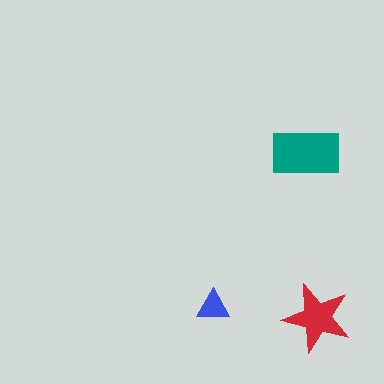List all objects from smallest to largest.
The blue triangle, the red star, the teal rectangle.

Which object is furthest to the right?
The red star is rightmost.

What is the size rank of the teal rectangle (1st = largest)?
1st.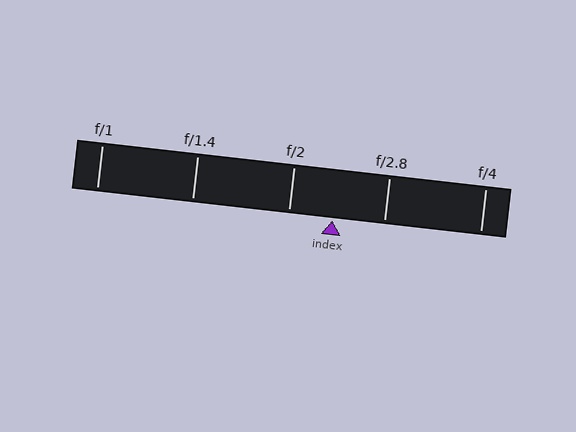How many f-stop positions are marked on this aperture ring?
There are 5 f-stop positions marked.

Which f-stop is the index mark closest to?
The index mark is closest to f/2.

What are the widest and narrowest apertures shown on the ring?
The widest aperture shown is f/1 and the narrowest is f/4.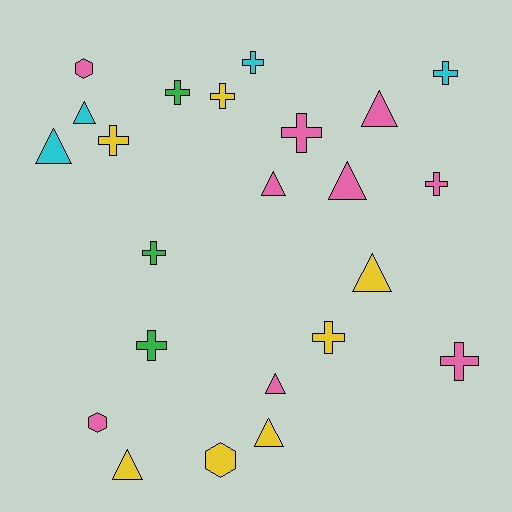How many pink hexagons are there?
There are 2 pink hexagons.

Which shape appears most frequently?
Cross, with 11 objects.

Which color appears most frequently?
Pink, with 9 objects.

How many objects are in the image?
There are 23 objects.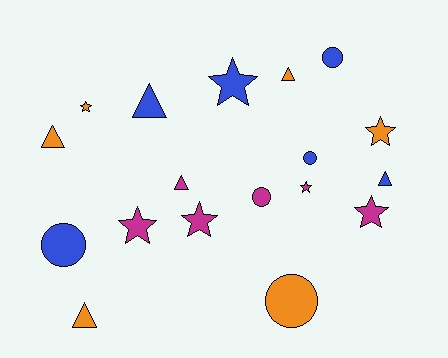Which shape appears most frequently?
Star, with 7 objects.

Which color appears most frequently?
Orange, with 6 objects.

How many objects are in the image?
There are 18 objects.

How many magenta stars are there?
There are 4 magenta stars.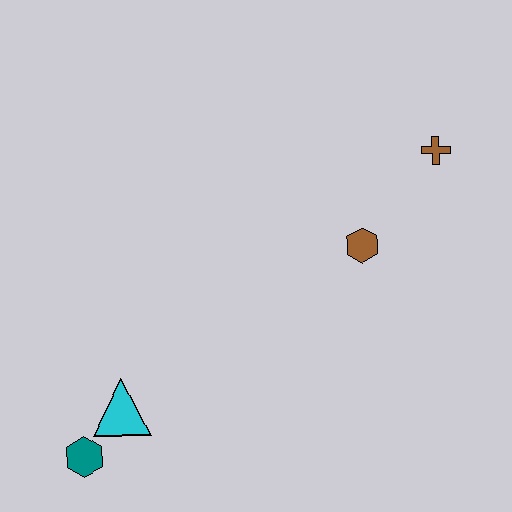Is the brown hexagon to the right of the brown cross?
No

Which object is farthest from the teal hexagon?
The brown cross is farthest from the teal hexagon.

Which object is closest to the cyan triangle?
The teal hexagon is closest to the cyan triangle.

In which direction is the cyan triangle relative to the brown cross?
The cyan triangle is to the left of the brown cross.